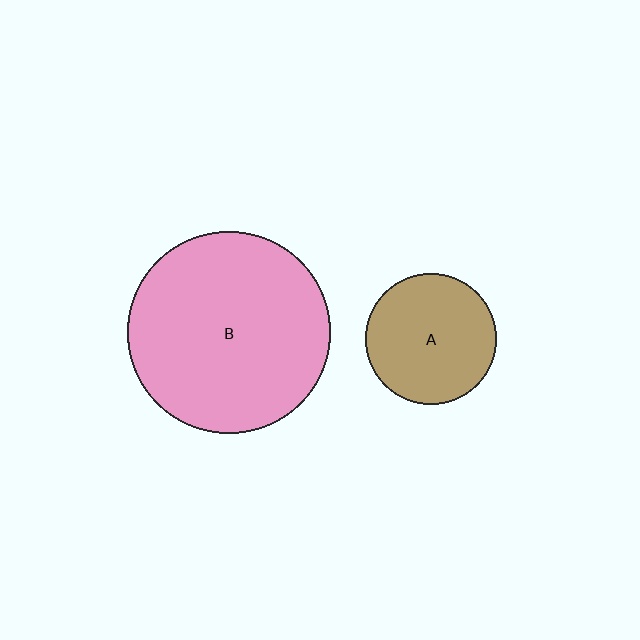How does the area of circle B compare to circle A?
Approximately 2.4 times.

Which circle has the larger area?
Circle B (pink).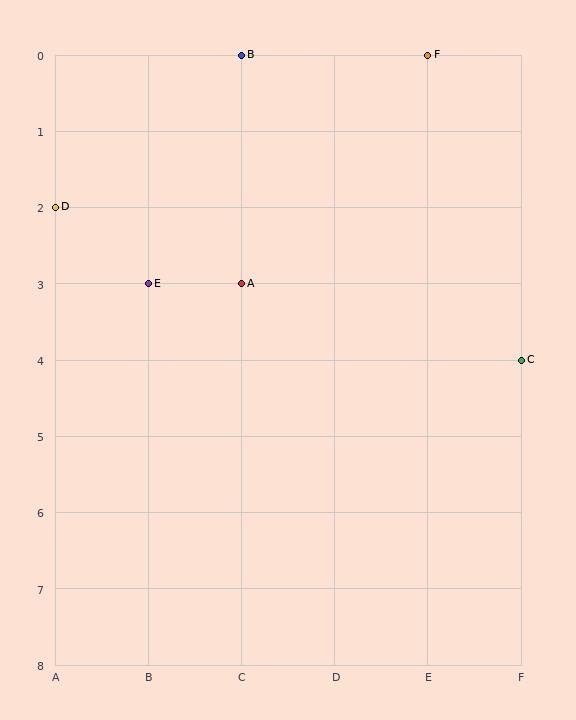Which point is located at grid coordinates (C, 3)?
Point A is at (C, 3).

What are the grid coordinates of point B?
Point B is at grid coordinates (C, 0).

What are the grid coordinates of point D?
Point D is at grid coordinates (A, 2).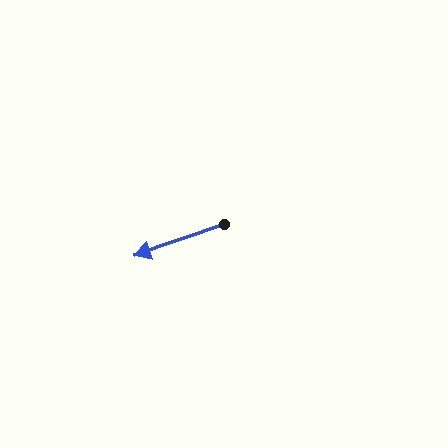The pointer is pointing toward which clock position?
Roughly 8 o'clock.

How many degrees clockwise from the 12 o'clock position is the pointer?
Approximately 251 degrees.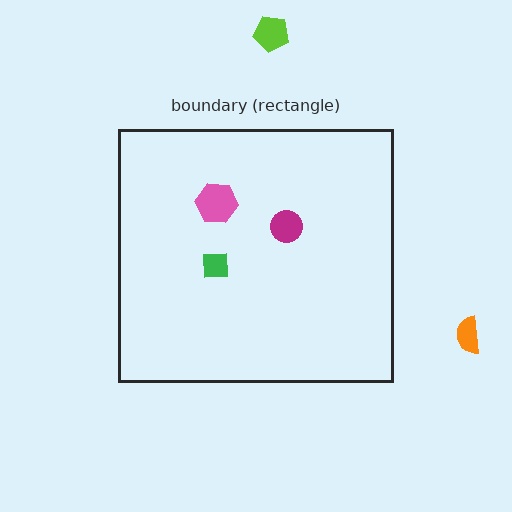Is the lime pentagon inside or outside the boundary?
Outside.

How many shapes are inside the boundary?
3 inside, 2 outside.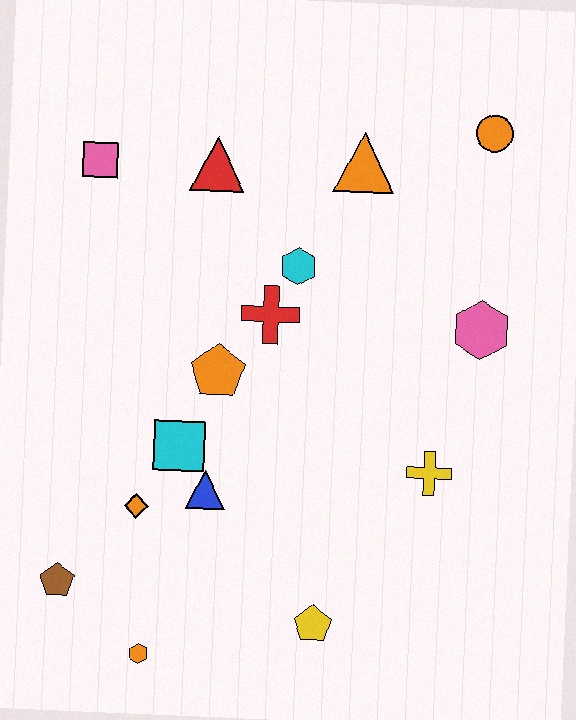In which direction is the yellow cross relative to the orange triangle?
The yellow cross is below the orange triangle.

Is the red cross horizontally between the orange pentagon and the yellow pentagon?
Yes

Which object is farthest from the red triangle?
The orange hexagon is farthest from the red triangle.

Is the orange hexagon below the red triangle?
Yes